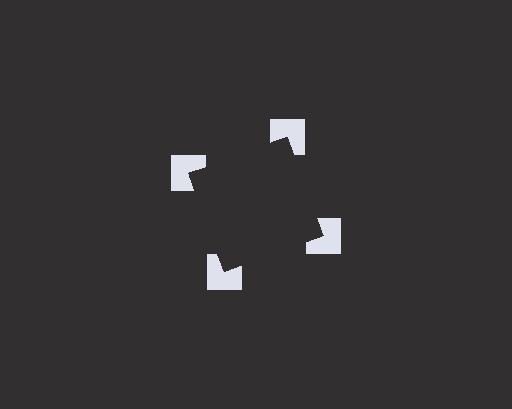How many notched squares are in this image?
There are 4 — one at each vertex of the illusory square.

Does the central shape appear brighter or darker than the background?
It typically appears slightly darker than the background, even though no actual brightness change is drawn.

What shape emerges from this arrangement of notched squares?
An illusory square — its edges are inferred from the aligned wedge cuts in the notched squares, not physically drawn.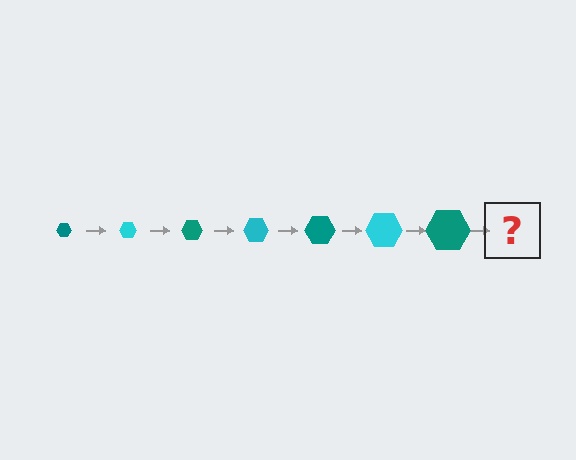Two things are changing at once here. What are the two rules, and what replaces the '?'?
The two rules are that the hexagon grows larger each step and the color cycles through teal and cyan. The '?' should be a cyan hexagon, larger than the previous one.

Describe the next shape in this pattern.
It should be a cyan hexagon, larger than the previous one.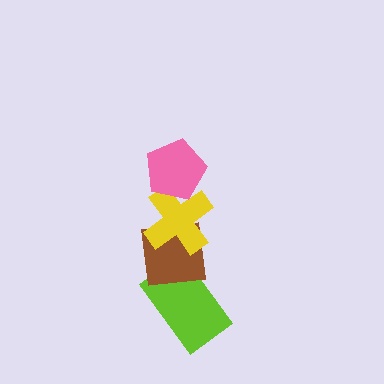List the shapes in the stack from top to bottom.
From top to bottom: the pink pentagon, the yellow cross, the brown square, the lime rectangle.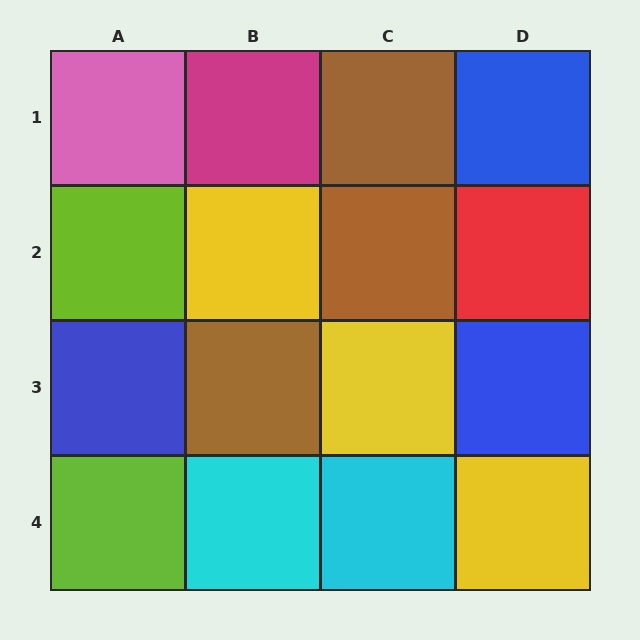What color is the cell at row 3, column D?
Blue.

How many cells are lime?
2 cells are lime.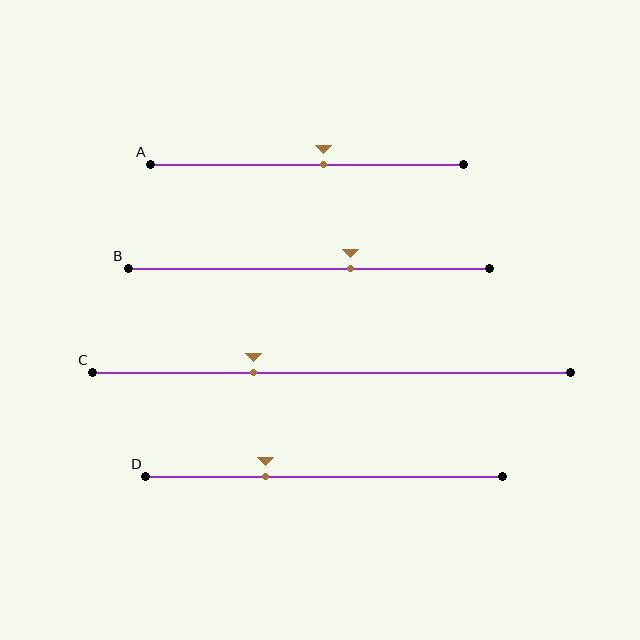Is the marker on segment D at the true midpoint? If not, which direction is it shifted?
No, the marker on segment D is shifted to the left by about 16% of the segment length.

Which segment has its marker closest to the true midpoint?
Segment A has its marker closest to the true midpoint.